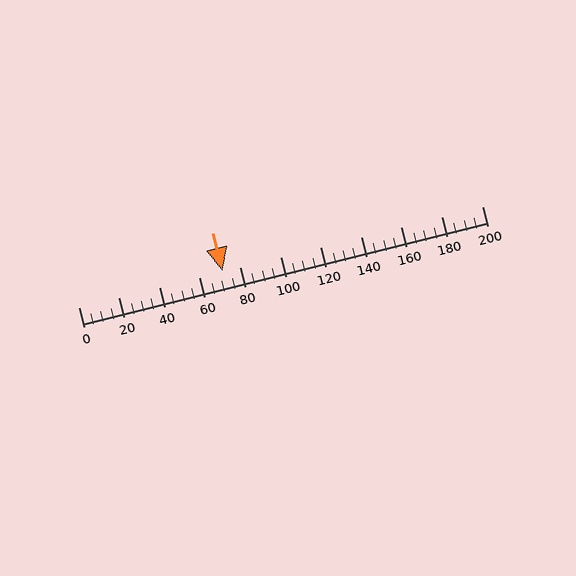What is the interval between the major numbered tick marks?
The major tick marks are spaced 20 units apart.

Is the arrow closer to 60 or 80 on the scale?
The arrow is closer to 80.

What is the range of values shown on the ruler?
The ruler shows values from 0 to 200.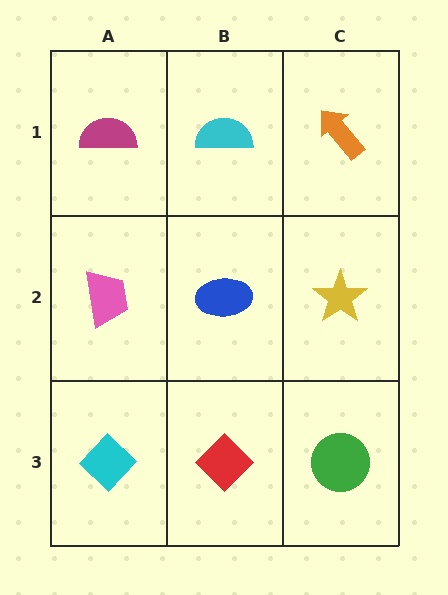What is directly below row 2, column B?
A red diamond.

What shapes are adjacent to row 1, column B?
A blue ellipse (row 2, column B), a magenta semicircle (row 1, column A), an orange arrow (row 1, column C).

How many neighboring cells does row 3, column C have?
2.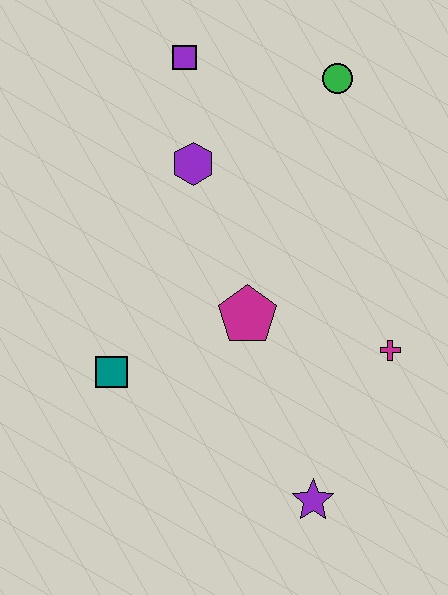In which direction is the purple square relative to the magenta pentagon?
The purple square is above the magenta pentagon.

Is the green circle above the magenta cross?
Yes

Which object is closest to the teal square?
The magenta pentagon is closest to the teal square.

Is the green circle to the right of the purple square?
Yes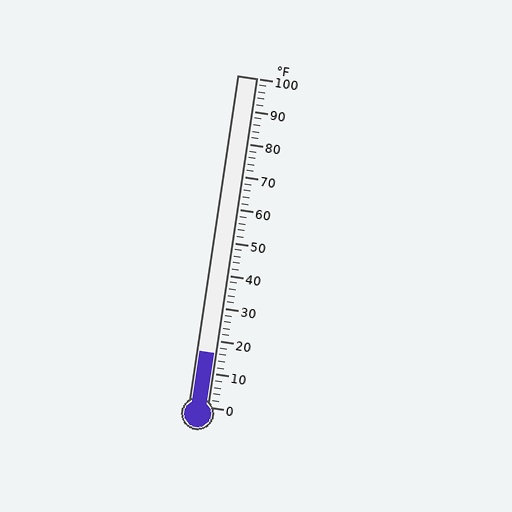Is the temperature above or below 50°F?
The temperature is below 50°F.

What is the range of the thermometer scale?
The thermometer scale ranges from 0°F to 100°F.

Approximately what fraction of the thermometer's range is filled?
The thermometer is filled to approximately 15% of its range.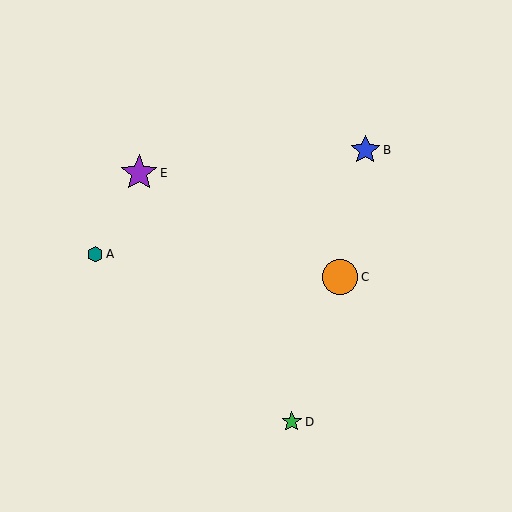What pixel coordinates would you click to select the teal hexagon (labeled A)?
Click at (95, 254) to select the teal hexagon A.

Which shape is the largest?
The purple star (labeled E) is the largest.